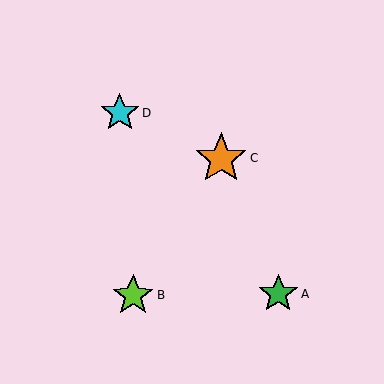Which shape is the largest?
The orange star (labeled C) is the largest.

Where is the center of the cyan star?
The center of the cyan star is at (120, 113).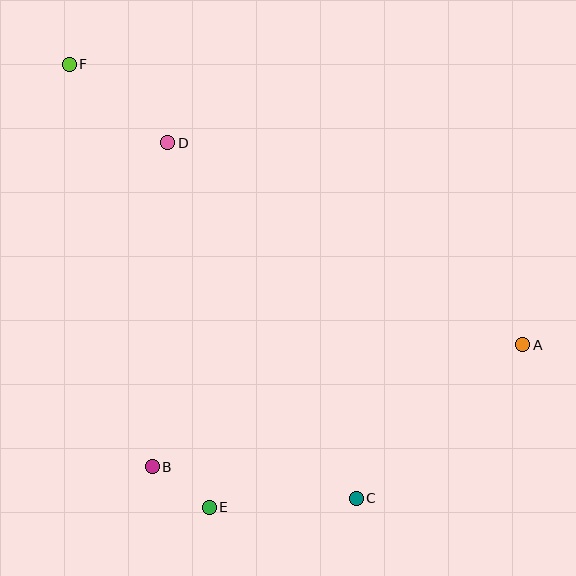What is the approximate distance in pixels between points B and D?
The distance between B and D is approximately 324 pixels.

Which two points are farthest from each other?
Points A and F are farthest from each other.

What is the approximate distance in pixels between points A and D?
The distance between A and D is approximately 408 pixels.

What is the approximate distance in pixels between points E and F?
The distance between E and F is approximately 465 pixels.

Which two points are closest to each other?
Points B and E are closest to each other.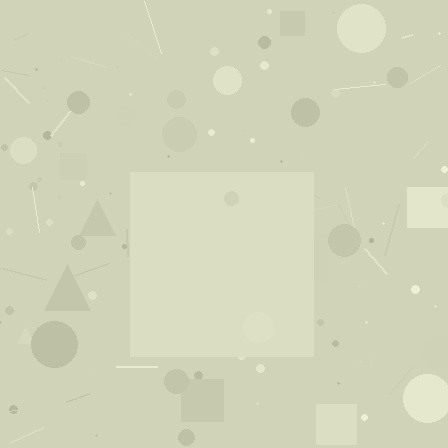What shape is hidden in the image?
A square is hidden in the image.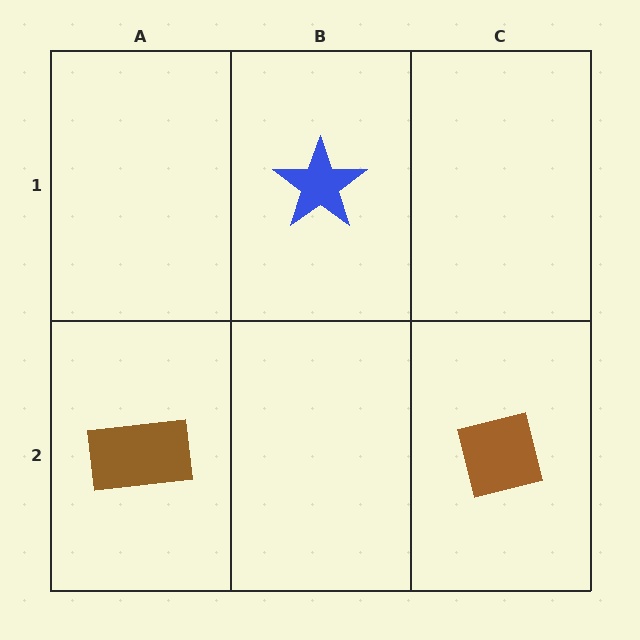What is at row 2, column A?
A brown rectangle.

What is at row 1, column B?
A blue star.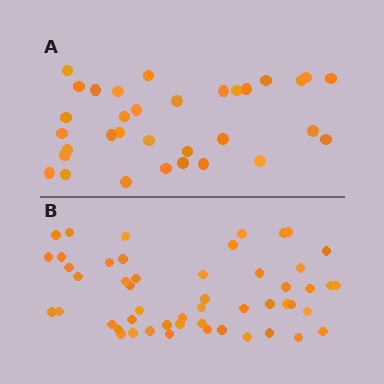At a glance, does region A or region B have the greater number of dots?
Region B (the bottom region) has more dots.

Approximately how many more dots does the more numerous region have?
Region B has approximately 20 more dots than region A.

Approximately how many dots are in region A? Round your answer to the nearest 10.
About 30 dots. (The exact count is 33, which rounds to 30.)